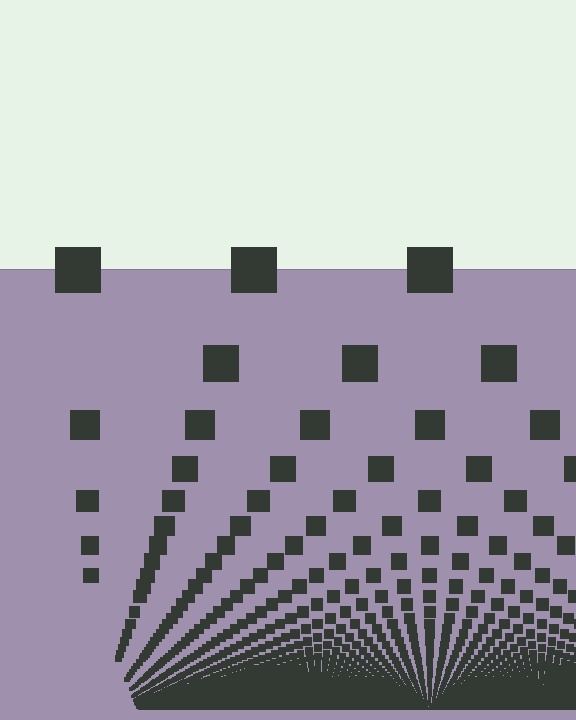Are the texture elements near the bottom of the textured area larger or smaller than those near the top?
Smaller. The gradient is inverted — elements near the bottom are smaller and denser.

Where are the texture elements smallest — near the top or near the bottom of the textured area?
Near the bottom.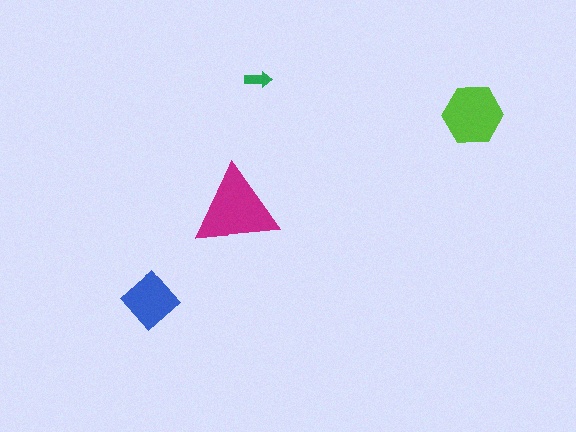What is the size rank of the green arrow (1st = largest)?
4th.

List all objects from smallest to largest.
The green arrow, the blue diamond, the lime hexagon, the magenta triangle.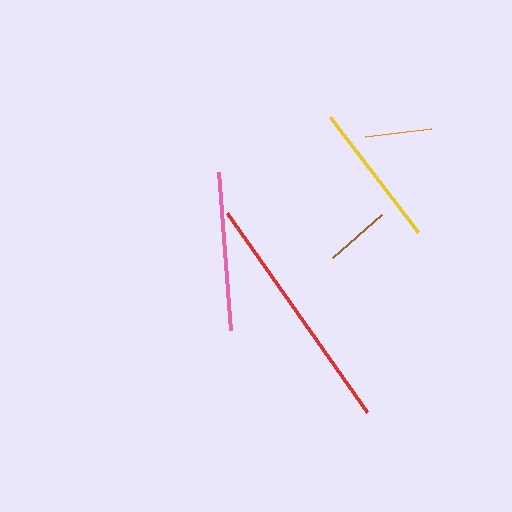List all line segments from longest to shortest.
From longest to shortest: red, pink, yellow, orange, brown.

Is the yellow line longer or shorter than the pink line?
The pink line is longer than the yellow line.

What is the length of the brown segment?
The brown segment is approximately 66 pixels long.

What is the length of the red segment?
The red segment is approximately 243 pixels long.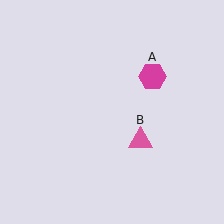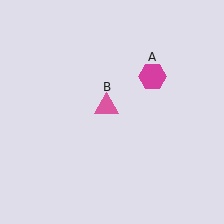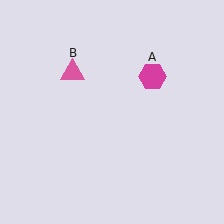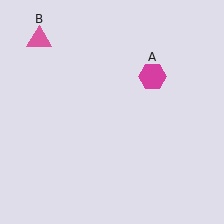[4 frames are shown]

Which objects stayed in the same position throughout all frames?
Magenta hexagon (object A) remained stationary.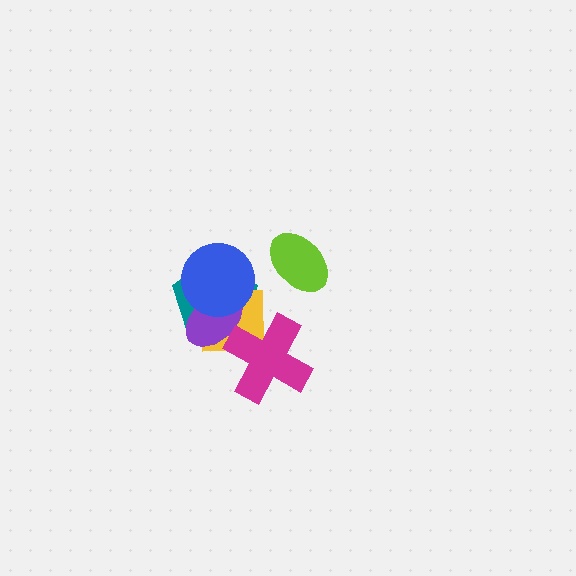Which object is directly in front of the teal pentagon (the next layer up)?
The yellow square is directly in front of the teal pentagon.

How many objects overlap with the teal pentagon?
4 objects overlap with the teal pentagon.